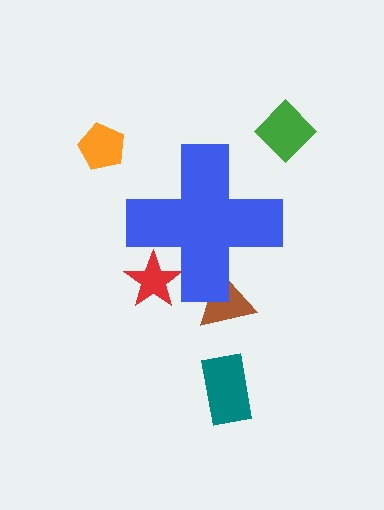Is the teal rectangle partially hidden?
No, the teal rectangle is fully visible.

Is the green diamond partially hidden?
No, the green diamond is fully visible.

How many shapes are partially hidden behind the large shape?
2 shapes are partially hidden.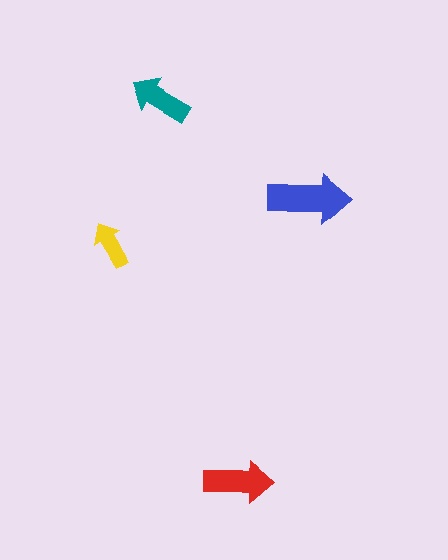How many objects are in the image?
There are 4 objects in the image.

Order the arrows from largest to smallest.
the blue one, the red one, the teal one, the yellow one.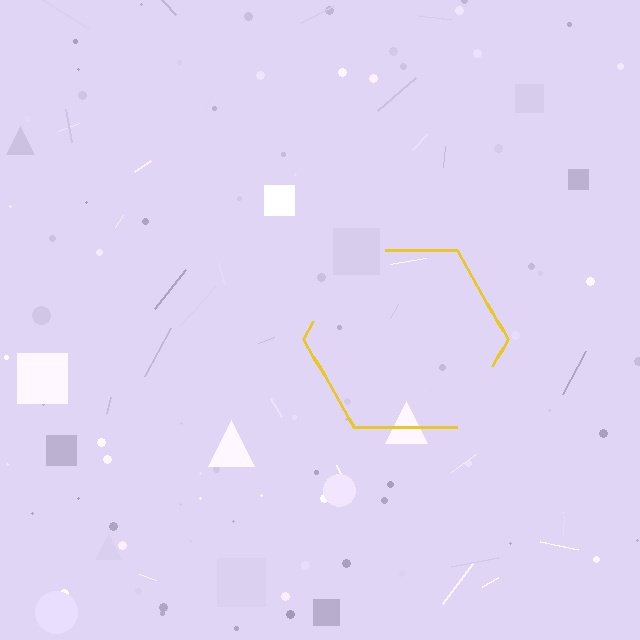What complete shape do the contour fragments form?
The contour fragments form a hexagon.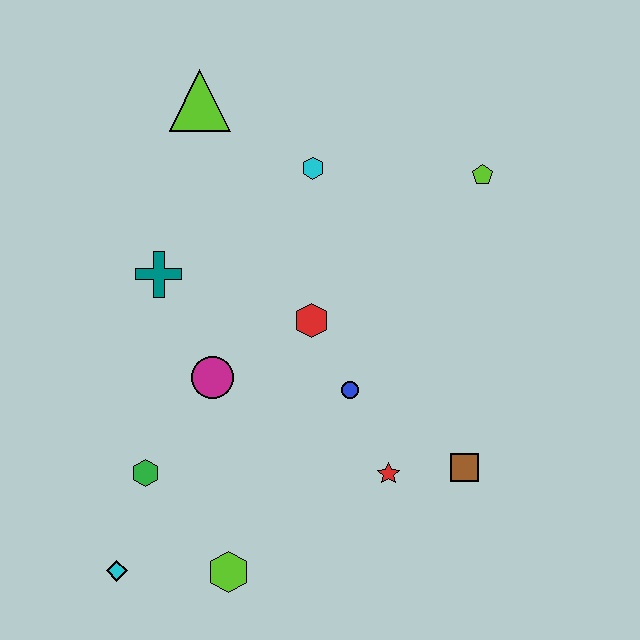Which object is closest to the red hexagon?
The blue circle is closest to the red hexagon.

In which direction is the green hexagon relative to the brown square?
The green hexagon is to the left of the brown square.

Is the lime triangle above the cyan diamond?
Yes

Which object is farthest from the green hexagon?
The lime pentagon is farthest from the green hexagon.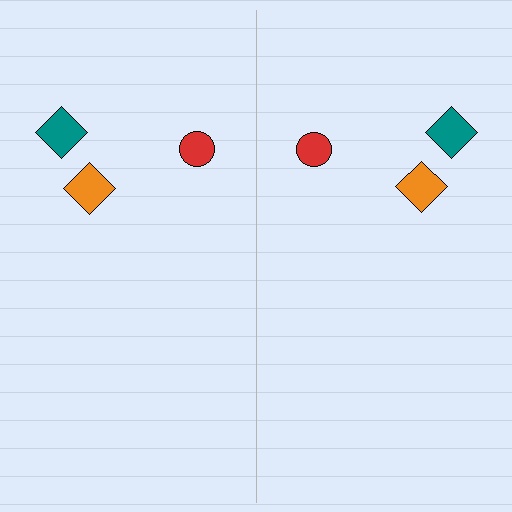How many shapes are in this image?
There are 6 shapes in this image.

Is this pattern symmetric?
Yes, this pattern has bilateral (reflection) symmetry.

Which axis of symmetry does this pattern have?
The pattern has a vertical axis of symmetry running through the center of the image.